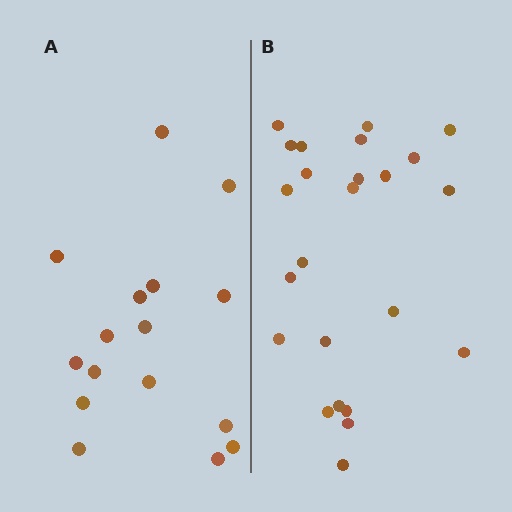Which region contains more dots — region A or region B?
Region B (the right region) has more dots.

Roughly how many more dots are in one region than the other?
Region B has roughly 8 or so more dots than region A.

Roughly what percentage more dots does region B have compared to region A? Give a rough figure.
About 50% more.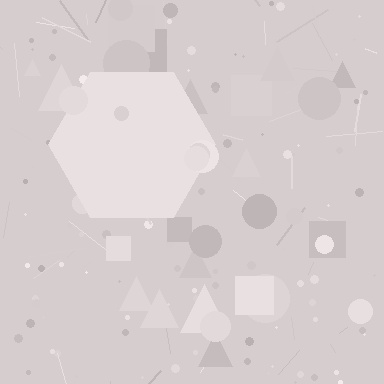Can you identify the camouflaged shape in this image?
The camouflaged shape is a hexagon.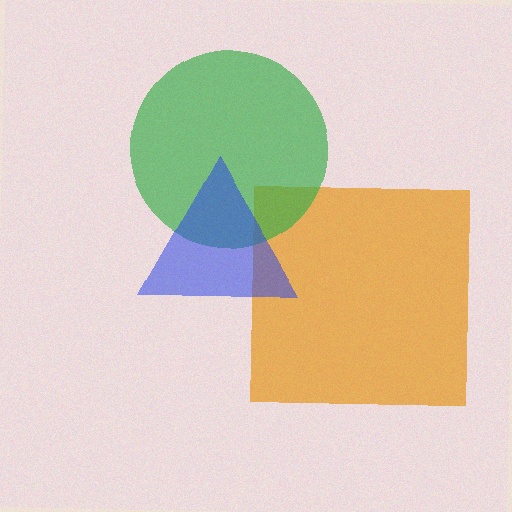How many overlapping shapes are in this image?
There are 3 overlapping shapes in the image.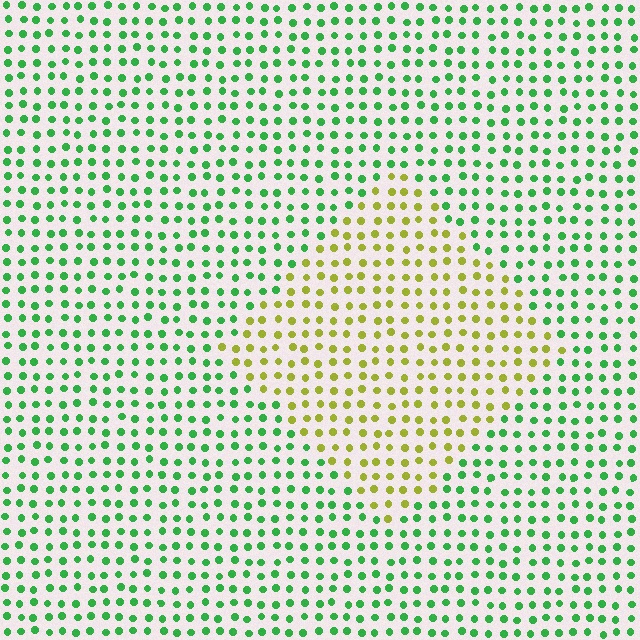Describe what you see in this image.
The image is filled with small green elements in a uniform arrangement. A diamond-shaped region is visible where the elements are tinted to a slightly different hue, forming a subtle color boundary.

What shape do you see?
I see a diamond.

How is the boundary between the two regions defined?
The boundary is defined purely by a slight shift in hue (about 60 degrees). Spacing, size, and orientation are identical on both sides.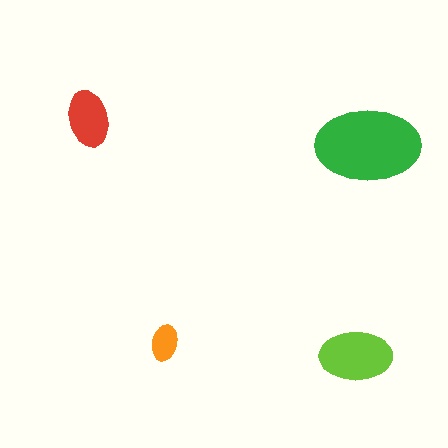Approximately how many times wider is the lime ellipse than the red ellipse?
About 1.5 times wider.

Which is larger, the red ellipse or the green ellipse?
The green one.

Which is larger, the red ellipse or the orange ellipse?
The red one.